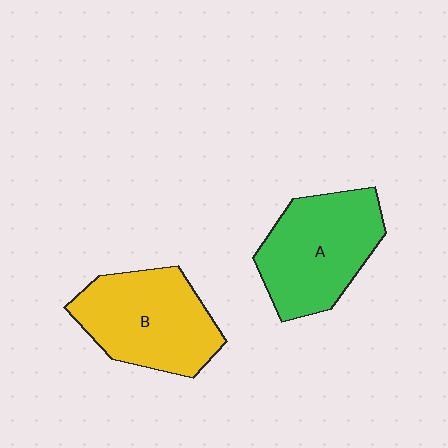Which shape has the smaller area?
Shape A (green).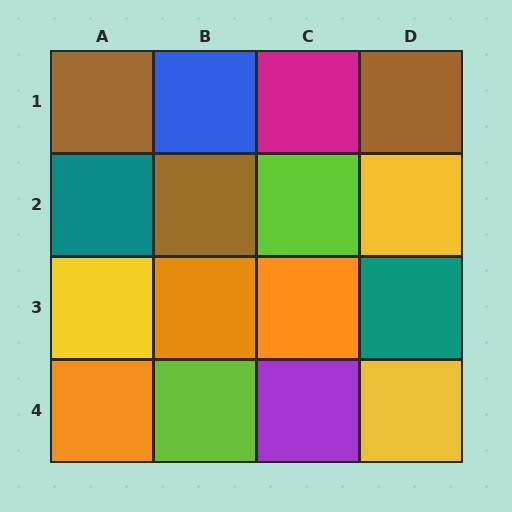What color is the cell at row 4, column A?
Orange.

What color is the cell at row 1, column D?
Brown.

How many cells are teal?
2 cells are teal.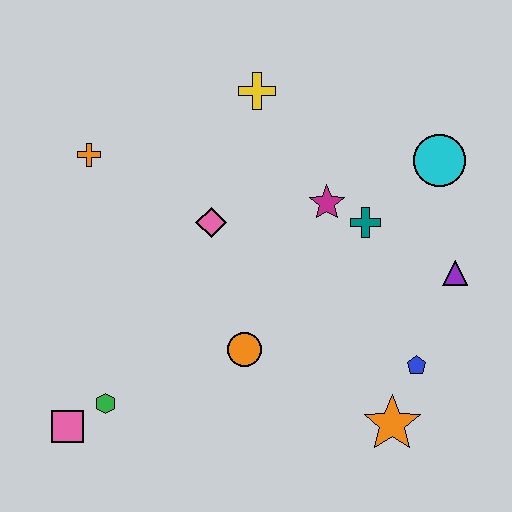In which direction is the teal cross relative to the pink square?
The teal cross is to the right of the pink square.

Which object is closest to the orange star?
The blue pentagon is closest to the orange star.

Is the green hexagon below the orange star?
No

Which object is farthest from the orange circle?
The cyan circle is farthest from the orange circle.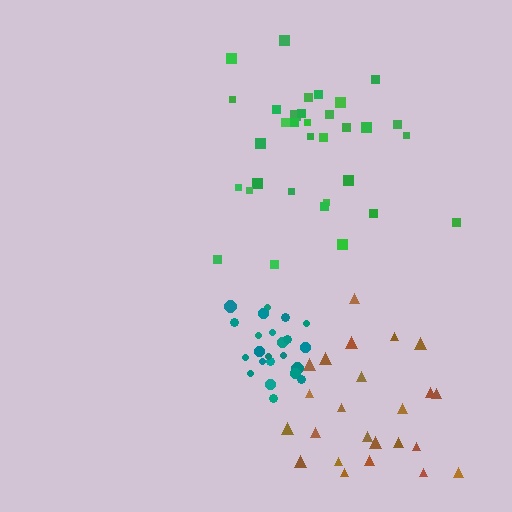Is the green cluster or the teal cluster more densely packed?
Teal.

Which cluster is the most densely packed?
Teal.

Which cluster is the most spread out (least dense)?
Brown.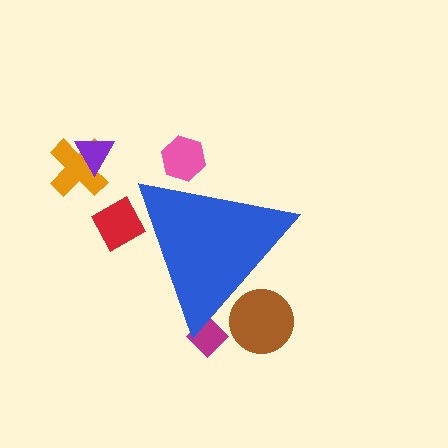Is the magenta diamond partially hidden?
Yes, the magenta diamond is partially hidden behind the blue triangle.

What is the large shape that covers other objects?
A blue triangle.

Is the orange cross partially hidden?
No, the orange cross is fully visible.